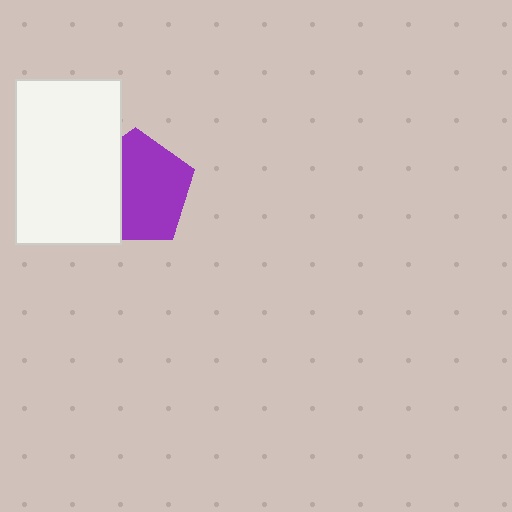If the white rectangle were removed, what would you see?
You would see the complete purple pentagon.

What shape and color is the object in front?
The object in front is a white rectangle.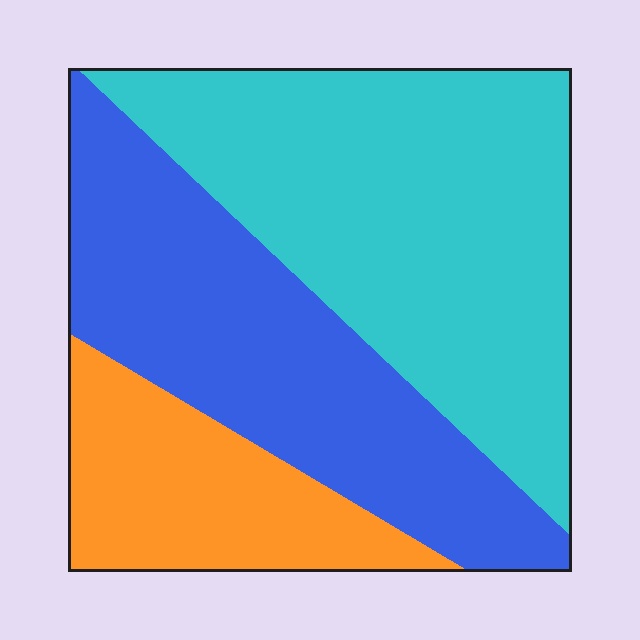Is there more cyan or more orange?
Cyan.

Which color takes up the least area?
Orange, at roughly 20%.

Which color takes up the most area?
Cyan, at roughly 45%.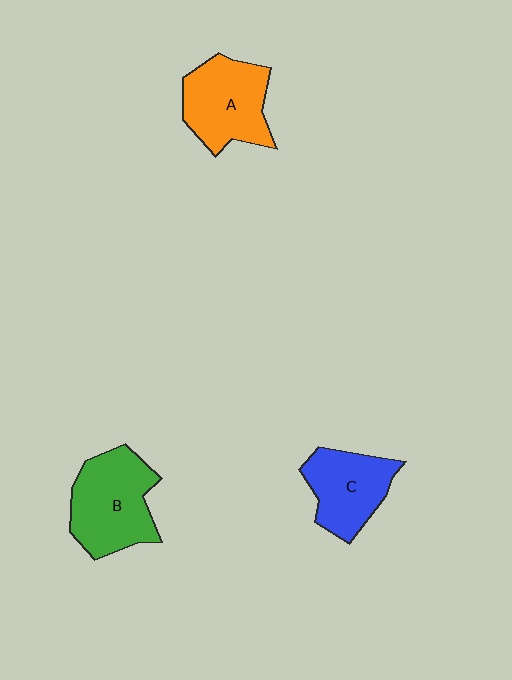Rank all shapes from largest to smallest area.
From largest to smallest: B (green), A (orange), C (blue).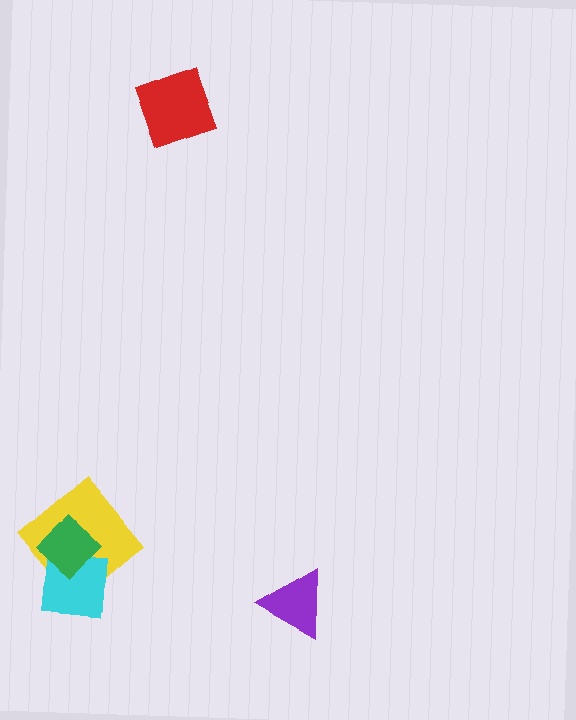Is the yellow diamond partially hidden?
Yes, it is partially covered by another shape.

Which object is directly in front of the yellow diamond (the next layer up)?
The cyan square is directly in front of the yellow diamond.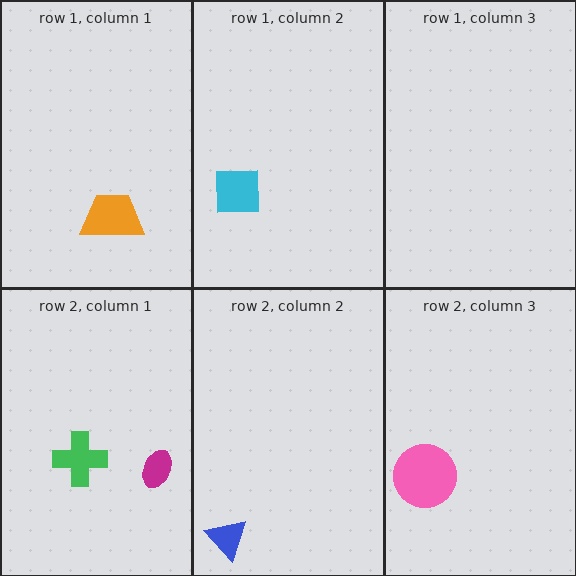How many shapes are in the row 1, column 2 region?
1.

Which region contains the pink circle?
The row 2, column 3 region.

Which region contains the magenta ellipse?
The row 2, column 1 region.